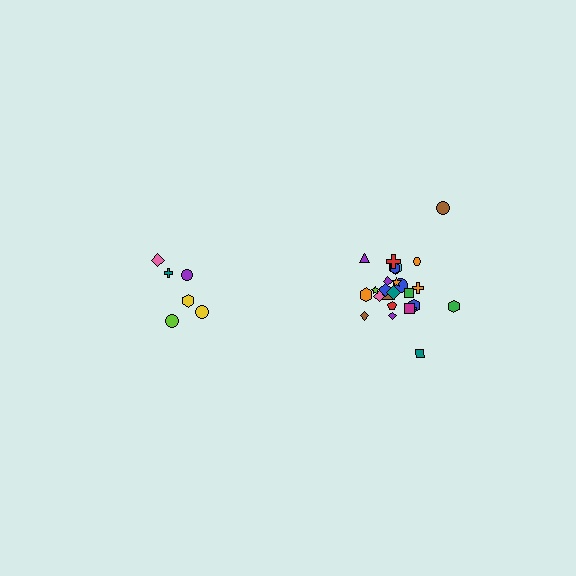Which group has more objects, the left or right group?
The right group.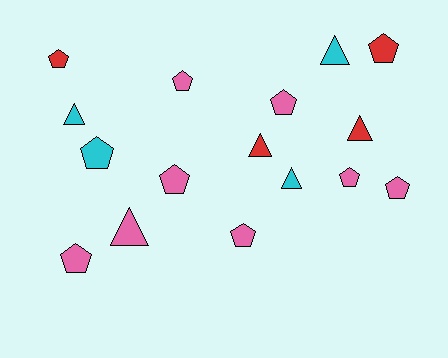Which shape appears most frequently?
Pentagon, with 10 objects.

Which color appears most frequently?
Pink, with 8 objects.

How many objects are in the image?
There are 16 objects.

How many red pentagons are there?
There are 2 red pentagons.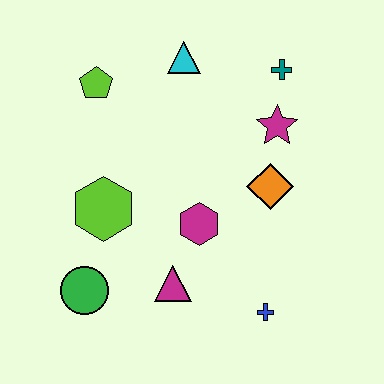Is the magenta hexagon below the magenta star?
Yes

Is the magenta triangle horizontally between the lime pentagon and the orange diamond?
Yes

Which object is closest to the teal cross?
The magenta star is closest to the teal cross.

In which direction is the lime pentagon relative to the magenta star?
The lime pentagon is to the left of the magenta star.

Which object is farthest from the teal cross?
The green circle is farthest from the teal cross.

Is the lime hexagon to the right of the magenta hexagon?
No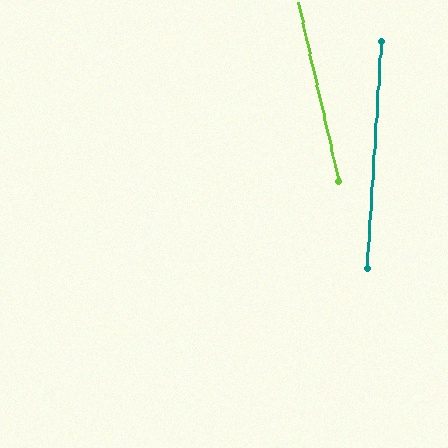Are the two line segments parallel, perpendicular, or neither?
Neither parallel nor perpendicular — they differ by about 17°.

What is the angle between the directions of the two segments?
Approximately 17 degrees.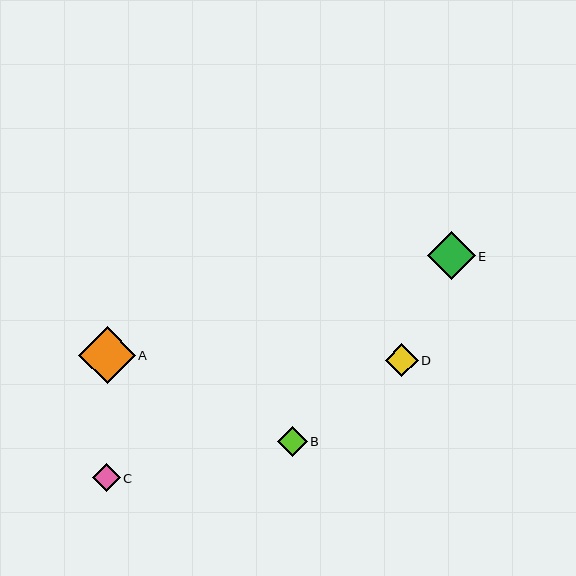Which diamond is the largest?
Diamond A is the largest with a size of approximately 56 pixels.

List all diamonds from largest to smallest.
From largest to smallest: A, E, D, B, C.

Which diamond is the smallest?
Diamond C is the smallest with a size of approximately 27 pixels.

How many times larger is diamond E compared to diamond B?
Diamond E is approximately 1.6 times the size of diamond B.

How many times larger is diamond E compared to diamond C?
Diamond E is approximately 1.7 times the size of diamond C.